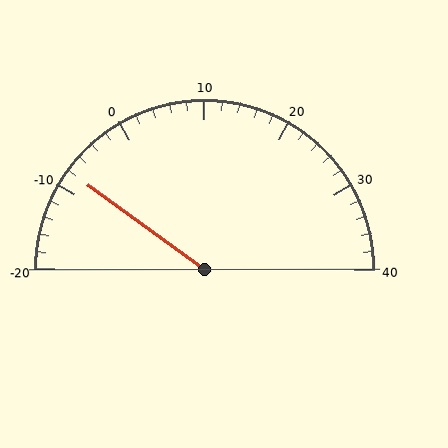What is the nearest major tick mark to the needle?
The nearest major tick mark is -10.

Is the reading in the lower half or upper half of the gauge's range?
The reading is in the lower half of the range (-20 to 40).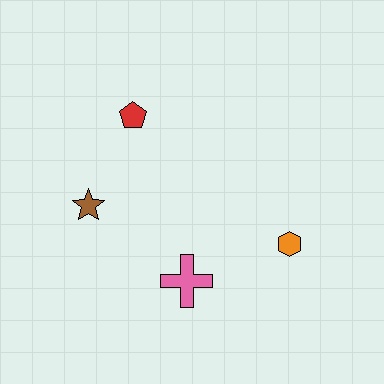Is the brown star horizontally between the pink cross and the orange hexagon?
No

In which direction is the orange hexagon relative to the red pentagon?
The orange hexagon is to the right of the red pentagon.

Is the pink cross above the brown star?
No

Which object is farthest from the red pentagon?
The orange hexagon is farthest from the red pentagon.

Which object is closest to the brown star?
The red pentagon is closest to the brown star.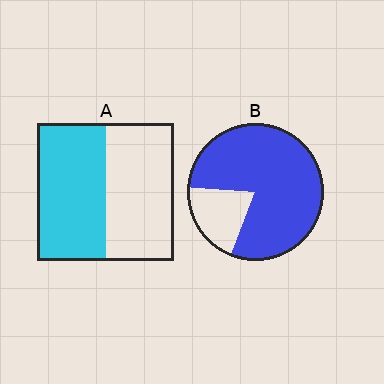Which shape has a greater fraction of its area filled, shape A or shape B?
Shape B.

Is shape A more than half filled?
Roughly half.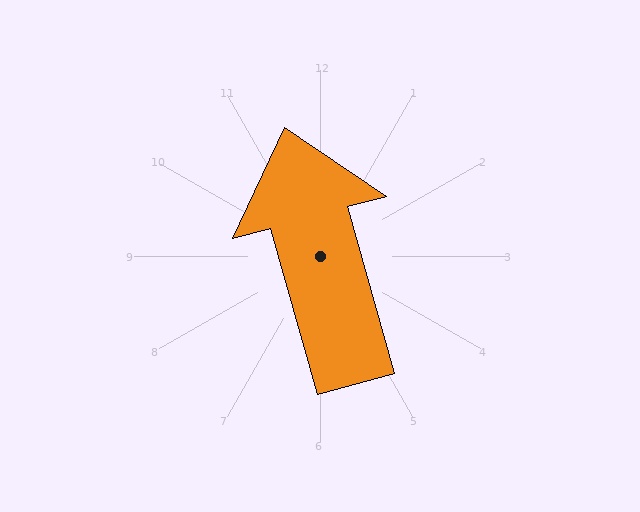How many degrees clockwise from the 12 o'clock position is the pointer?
Approximately 344 degrees.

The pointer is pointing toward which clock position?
Roughly 11 o'clock.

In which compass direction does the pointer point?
North.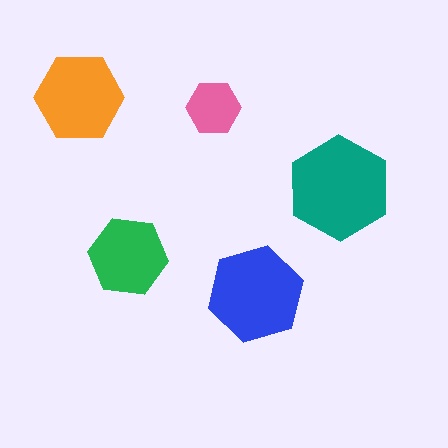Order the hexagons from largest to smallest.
the teal one, the blue one, the orange one, the green one, the pink one.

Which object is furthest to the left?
The orange hexagon is leftmost.